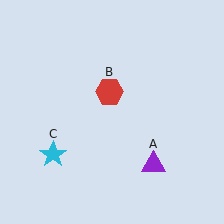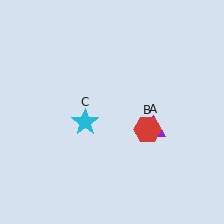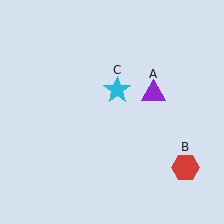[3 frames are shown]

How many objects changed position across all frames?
3 objects changed position: purple triangle (object A), red hexagon (object B), cyan star (object C).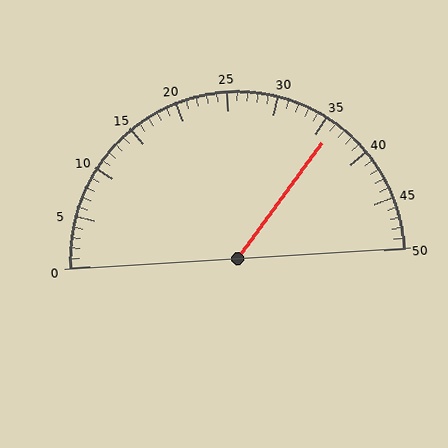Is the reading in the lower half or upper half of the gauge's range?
The reading is in the upper half of the range (0 to 50).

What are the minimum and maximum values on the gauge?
The gauge ranges from 0 to 50.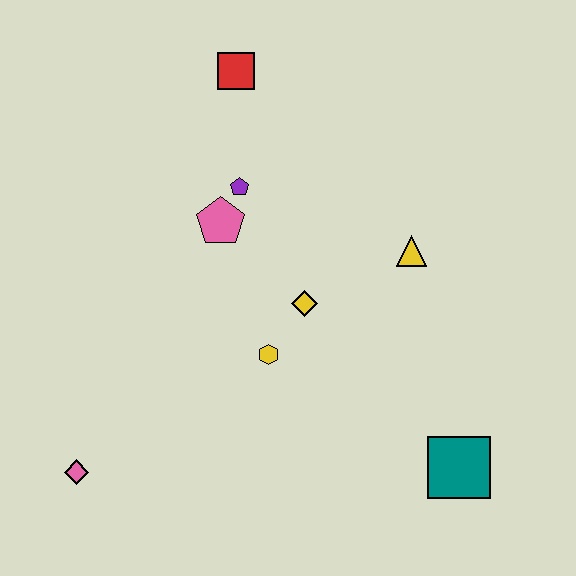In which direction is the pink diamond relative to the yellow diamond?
The pink diamond is to the left of the yellow diamond.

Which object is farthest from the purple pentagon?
The teal square is farthest from the purple pentagon.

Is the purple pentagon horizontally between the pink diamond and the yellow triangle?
Yes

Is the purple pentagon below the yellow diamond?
No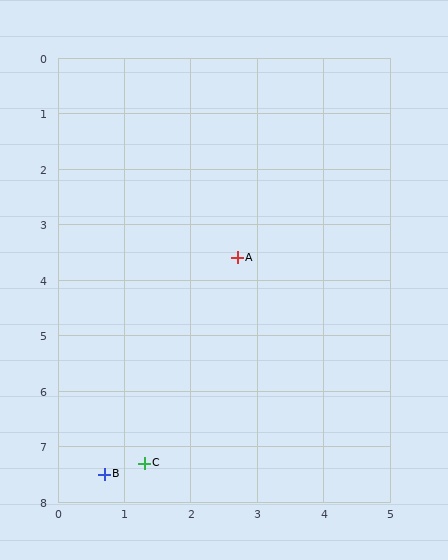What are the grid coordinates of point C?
Point C is at approximately (1.3, 7.3).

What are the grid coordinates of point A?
Point A is at approximately (2.7, 3.6).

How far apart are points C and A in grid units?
Points C and A are about 4.0 grid units apart.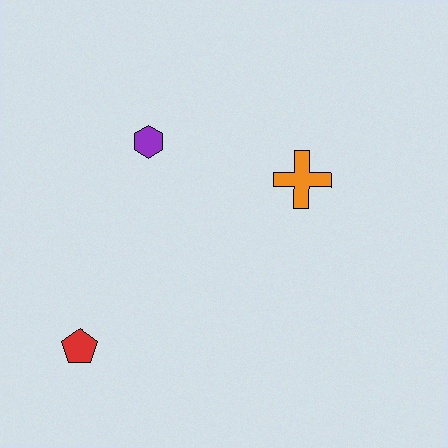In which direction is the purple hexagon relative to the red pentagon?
The purple hexagon is above the red pentagon.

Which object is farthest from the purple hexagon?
The red pentagon is farthest from the purple hexagon.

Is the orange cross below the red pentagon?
No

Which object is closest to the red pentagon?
The purple hexagon is closest to the red pentagon.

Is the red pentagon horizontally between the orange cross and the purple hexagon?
No